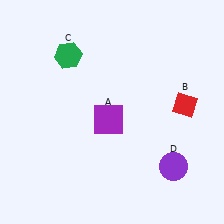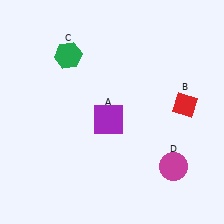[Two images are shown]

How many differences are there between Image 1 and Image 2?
There is 1 difference between the two images.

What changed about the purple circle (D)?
In Image 1, D is purple. In Image 2, it changed to magenta.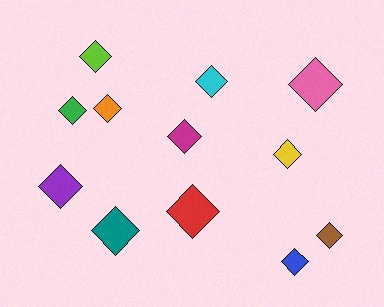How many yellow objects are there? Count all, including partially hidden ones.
There is 1 yellow object.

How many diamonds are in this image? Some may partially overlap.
There are 12 diamonds.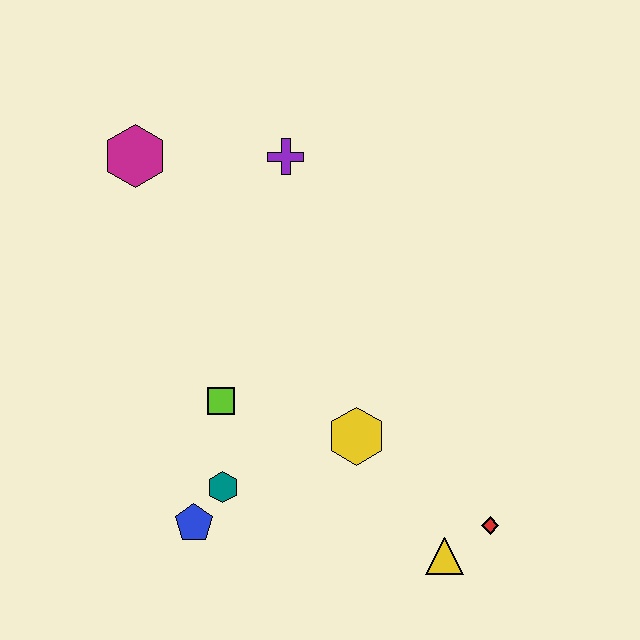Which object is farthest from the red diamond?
The magenta hexagon is farthest from the red diamond.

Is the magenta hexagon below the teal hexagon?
No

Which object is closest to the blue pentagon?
The teal hexagon is closest to the blue pentagon.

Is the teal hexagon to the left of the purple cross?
Yes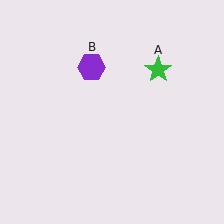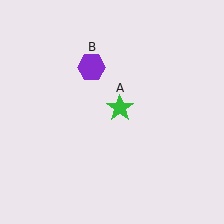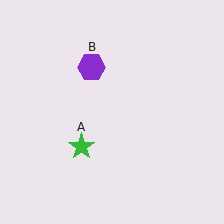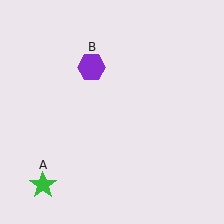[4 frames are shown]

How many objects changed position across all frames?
1 object changed position: green star (object A).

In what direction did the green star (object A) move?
The green star (object A) moved down and to the left.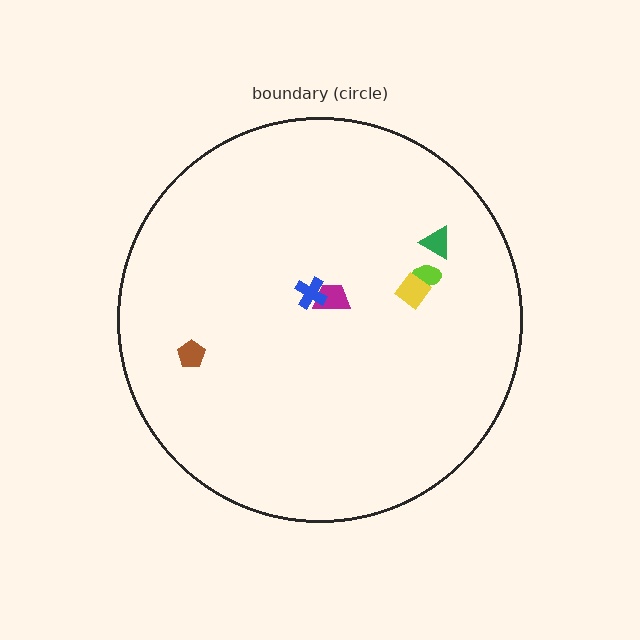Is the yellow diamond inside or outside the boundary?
Inside.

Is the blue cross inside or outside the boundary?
Inside.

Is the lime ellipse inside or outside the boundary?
Inside.